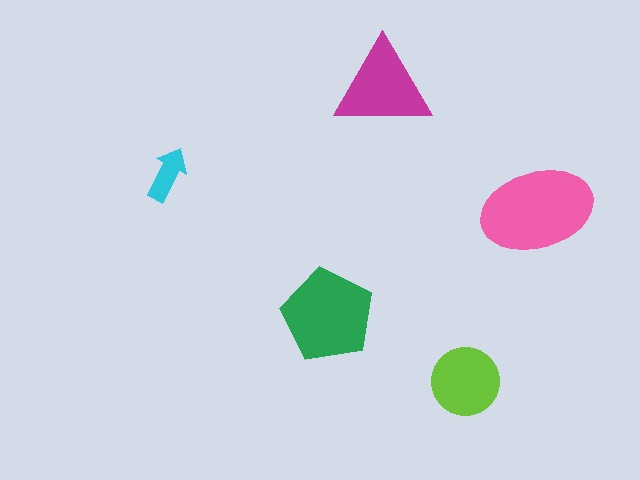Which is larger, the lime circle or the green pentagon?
The green pentagon.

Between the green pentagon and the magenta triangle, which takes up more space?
The green pentagon.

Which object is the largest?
The pink ellipse.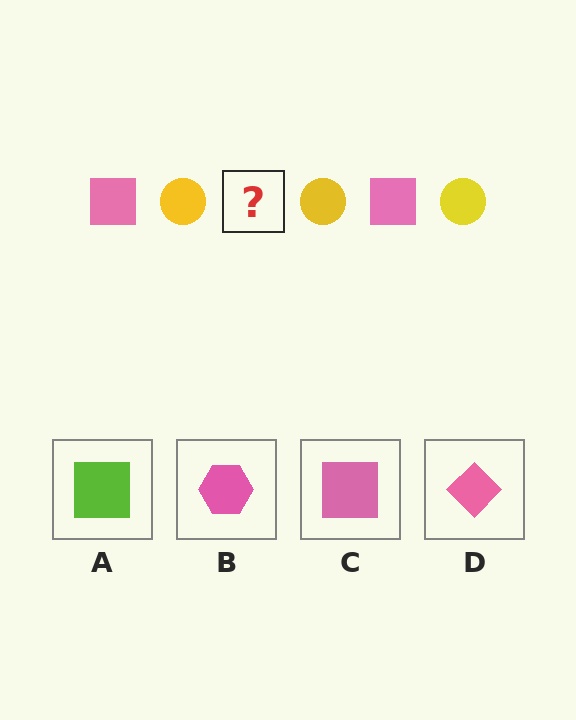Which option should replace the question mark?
Option C.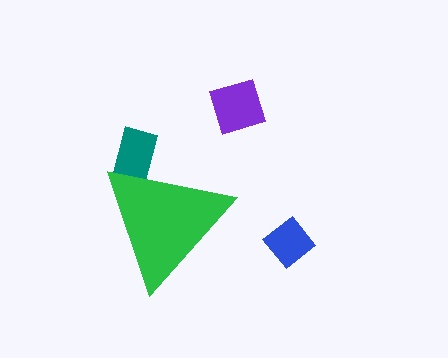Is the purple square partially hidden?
No, the purple square is fully visible.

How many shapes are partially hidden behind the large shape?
1 shape is partially hidden.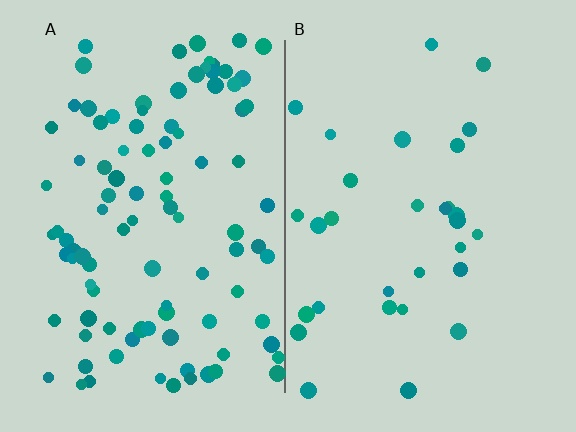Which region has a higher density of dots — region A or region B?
A (the left).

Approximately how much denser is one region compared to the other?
Approximately 3.2× — region A over region B.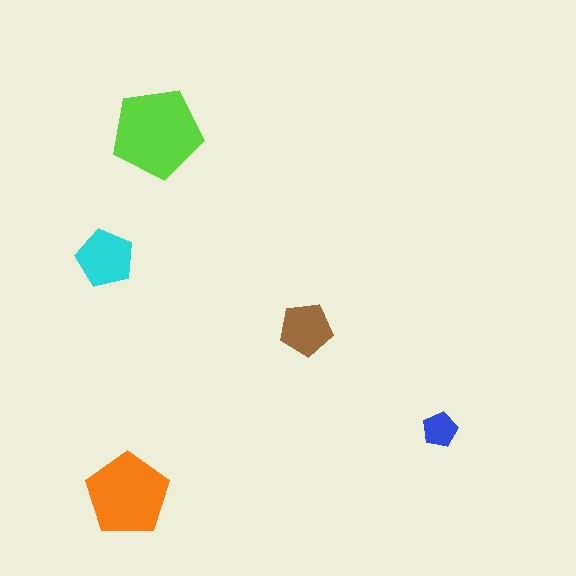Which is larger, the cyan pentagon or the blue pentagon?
The cyan one.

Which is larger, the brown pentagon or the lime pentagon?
The lime one.